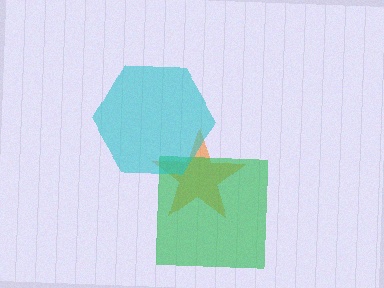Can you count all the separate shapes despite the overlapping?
Yes, there are 3 separate shapes.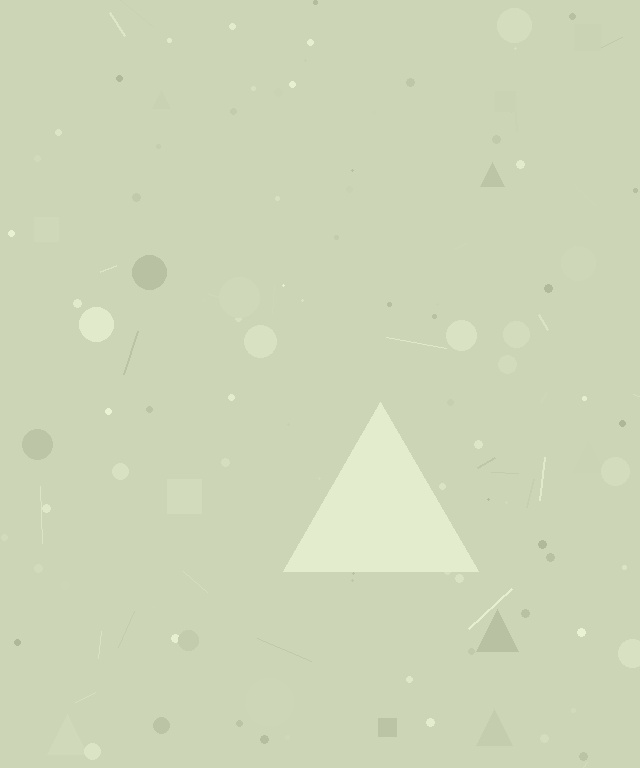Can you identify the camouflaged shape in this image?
The camouflaged shape is a triangle.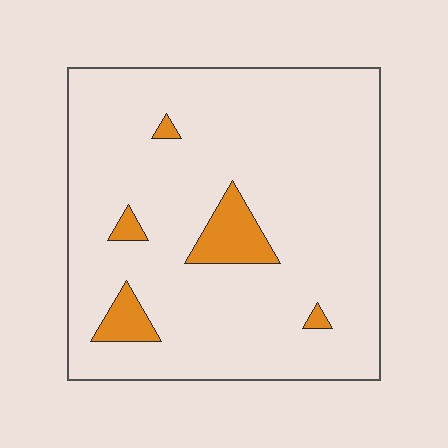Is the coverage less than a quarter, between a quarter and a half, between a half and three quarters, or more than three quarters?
Less than a quarter.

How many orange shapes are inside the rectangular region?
5.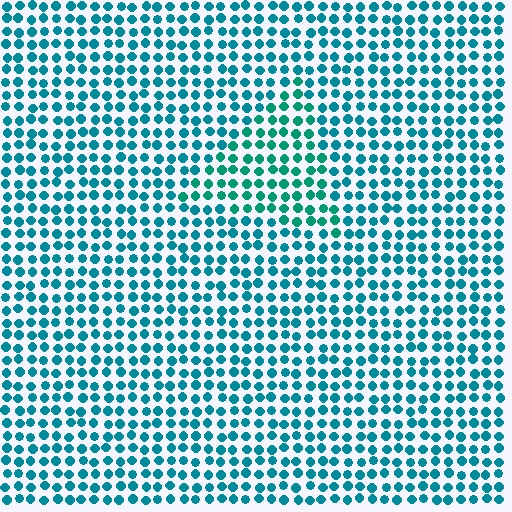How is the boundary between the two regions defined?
The boundary is defined purely by a slight shift in hue (about 21 degrees). Spacing, size, and orientation are identical on both sides.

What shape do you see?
I see a triangle.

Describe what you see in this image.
The image is filled with small teal elements in a uniform arrangement. A triangle-shaped region is visible where the elements are tinted to a slightly different hue, forming a subtle color boundary.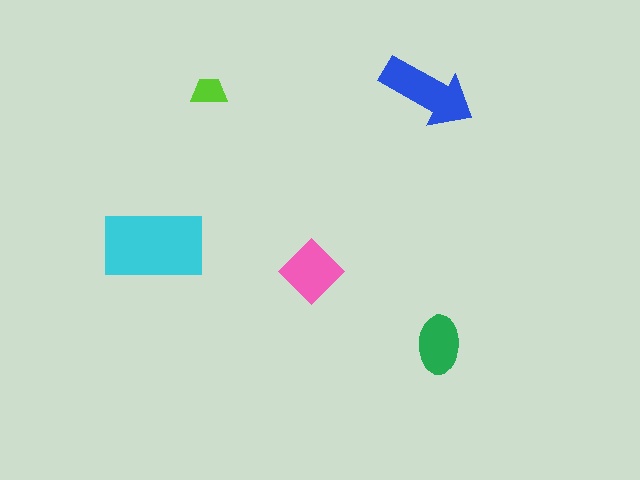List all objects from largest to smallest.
The cyan rectangle, the blue arrow, the pink diamond, the green ellipse, the lime trapezoid.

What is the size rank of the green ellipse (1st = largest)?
4th.